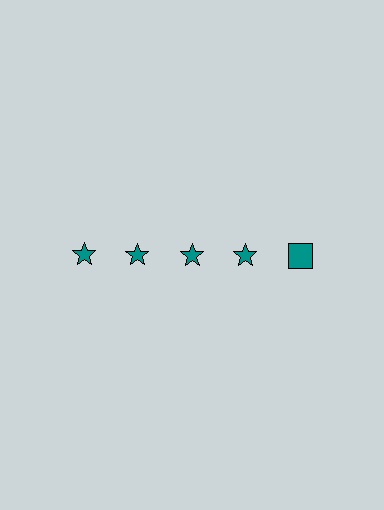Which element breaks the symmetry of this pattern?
The teal square in the top row, rightmost column breaks the symmetry. All other shapes are teal stars.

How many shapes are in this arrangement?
There are 5 shapes arranged in a grid pattern.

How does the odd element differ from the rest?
It has a different shape: square instead of star.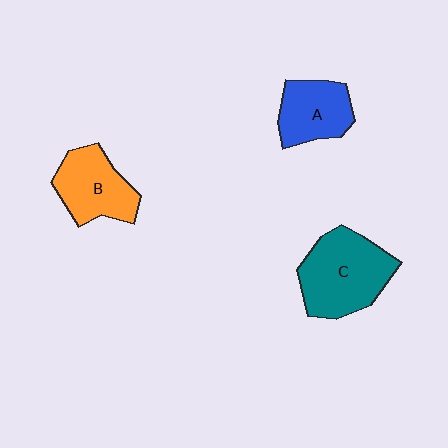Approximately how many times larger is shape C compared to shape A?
Approximately 1.6 times.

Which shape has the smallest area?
Shape A (blue).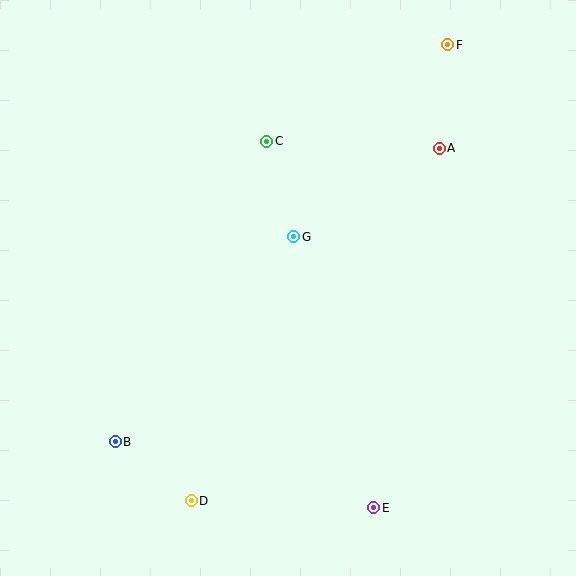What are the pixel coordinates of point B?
Point B is at (115, 442).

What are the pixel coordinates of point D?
Point D is at (191, 501).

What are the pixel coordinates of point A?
Point A is at (439, 148).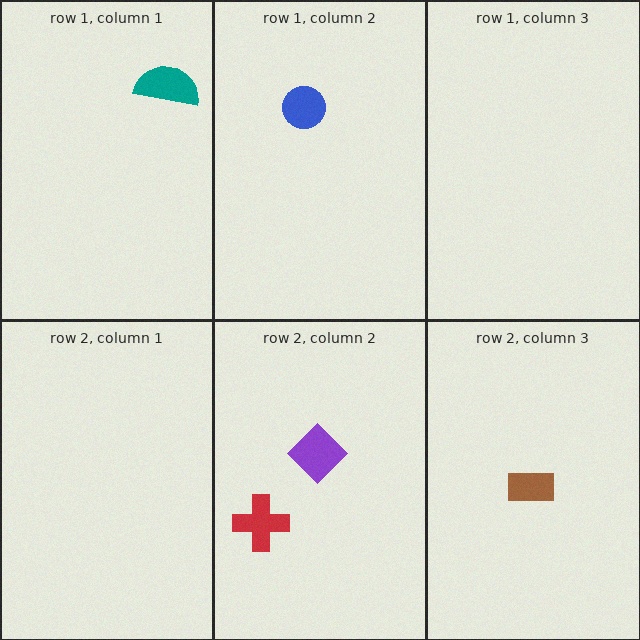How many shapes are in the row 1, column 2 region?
1.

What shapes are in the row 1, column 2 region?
The blue circle.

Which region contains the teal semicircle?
The row 1, column 1 region.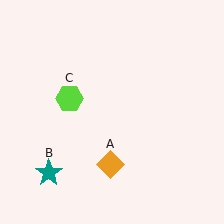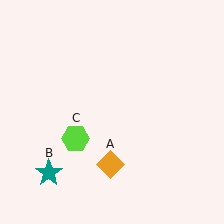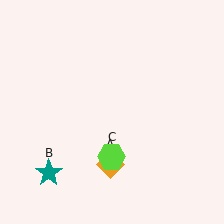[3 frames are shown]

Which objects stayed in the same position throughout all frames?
Orange diamond (object A) and teal star (object B) remained stationary.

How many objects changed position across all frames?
1 object changed position: lime hexagon (object C).